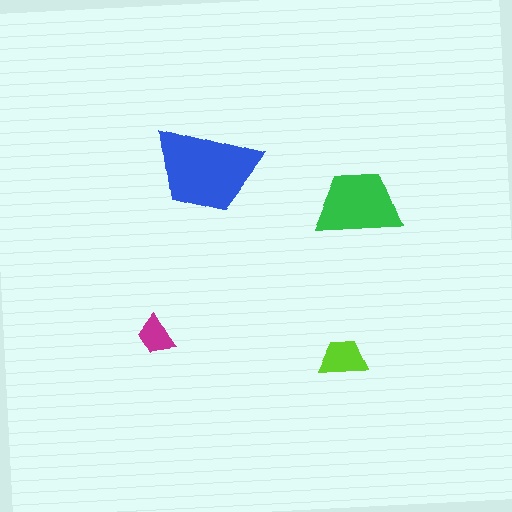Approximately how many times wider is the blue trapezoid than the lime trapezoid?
About 2 times wider.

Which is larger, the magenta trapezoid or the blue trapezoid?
The blue one.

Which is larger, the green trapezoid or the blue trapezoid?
The blue one.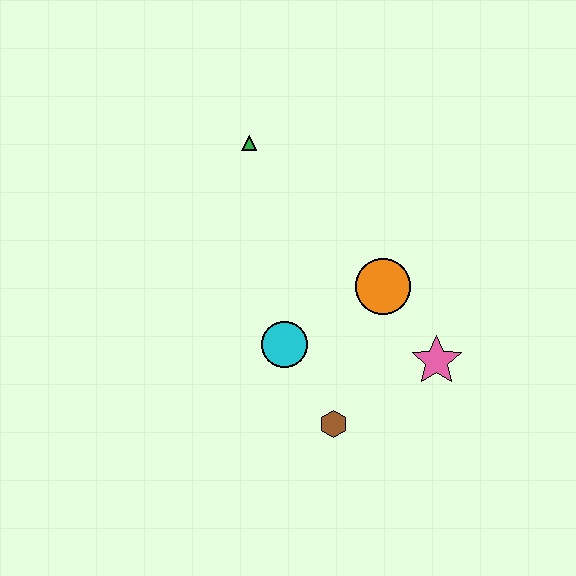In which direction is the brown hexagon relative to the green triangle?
The brown hexagon is below the green triangle.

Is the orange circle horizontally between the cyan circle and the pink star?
Yes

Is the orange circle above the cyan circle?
Yes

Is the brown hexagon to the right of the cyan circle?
Yes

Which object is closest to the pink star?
The orange circle is closest to the pink star.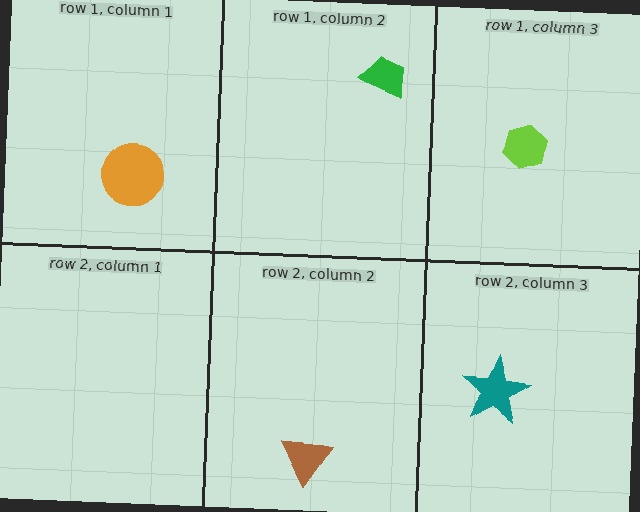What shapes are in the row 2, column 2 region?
The brown triangle.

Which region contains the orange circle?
The row 1, column 1 region.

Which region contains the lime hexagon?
The row 1, column 3 region.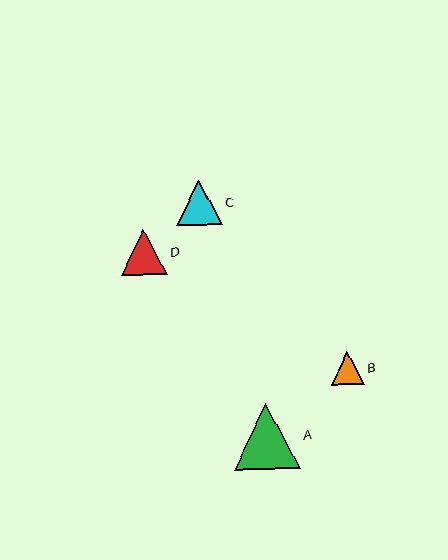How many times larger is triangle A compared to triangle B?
Triangle A is approximately 2.0 times the size of triangle B.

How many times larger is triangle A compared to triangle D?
Triangle A is approximately 1.4 times the size of triangle D.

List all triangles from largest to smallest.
From largest to smallest: A, D, C, B.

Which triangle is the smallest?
Triangle B is the smallest with a size of approximately 33 pixels.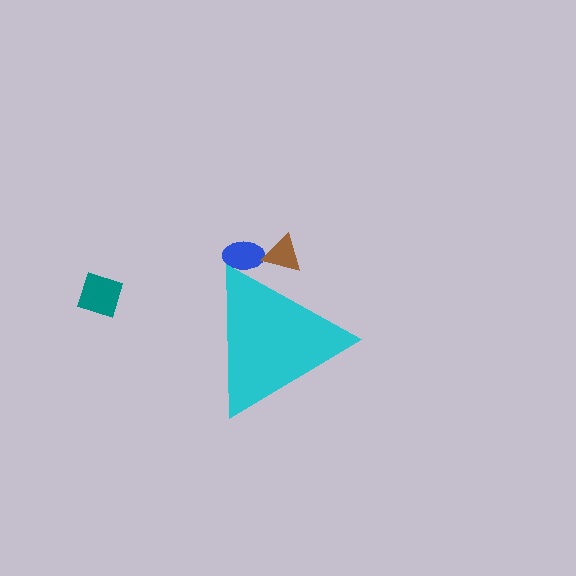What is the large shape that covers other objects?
A cyan triangle.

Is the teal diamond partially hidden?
No, the teal diamond is fully visible.